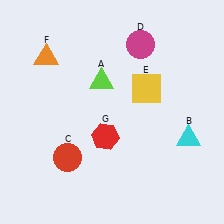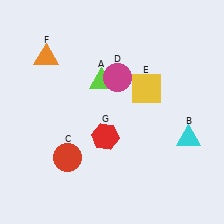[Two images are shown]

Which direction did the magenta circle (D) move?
The magenta circle (D) moved down.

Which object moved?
The magenta circle (D) moved down.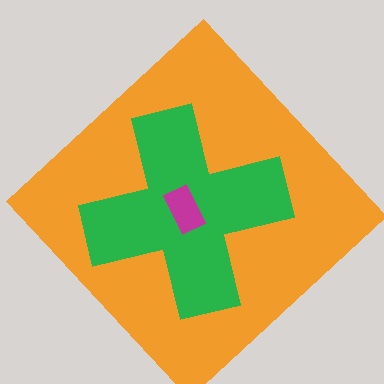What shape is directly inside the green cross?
The magenta rectangle.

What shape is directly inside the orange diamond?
The green cross.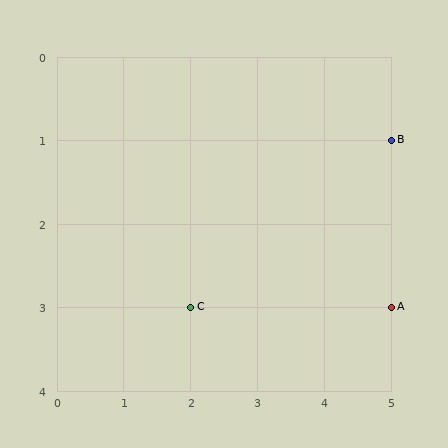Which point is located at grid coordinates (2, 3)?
Point C is at (2, 3).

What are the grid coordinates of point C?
Point C is at grid coordinates (2, 3).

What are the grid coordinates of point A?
Point A is at grid coordinates (5, 3).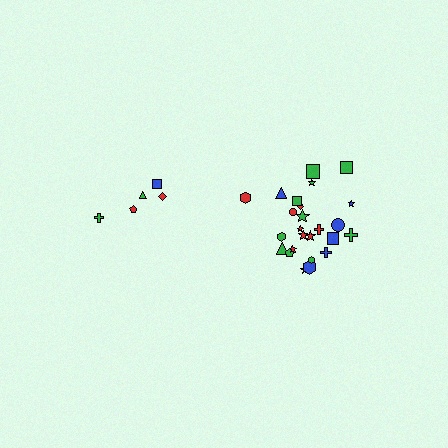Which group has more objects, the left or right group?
The right group.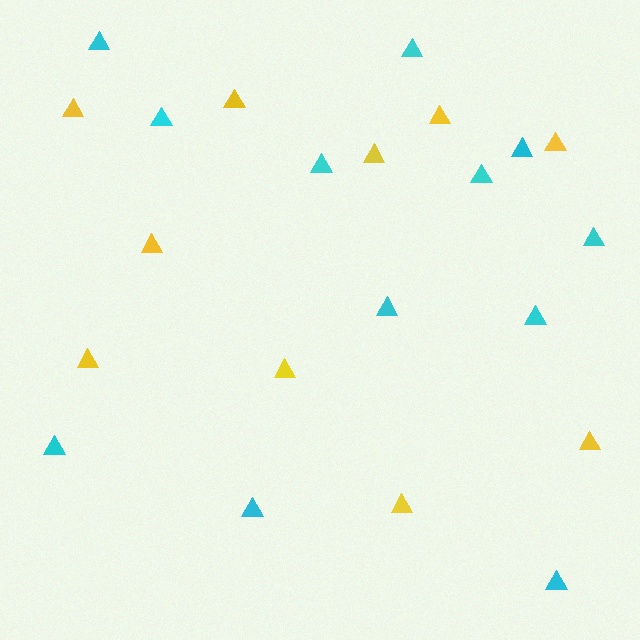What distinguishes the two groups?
There are 2 groups: one group of yellow triangles (10) and one group of cyan triangles (12).